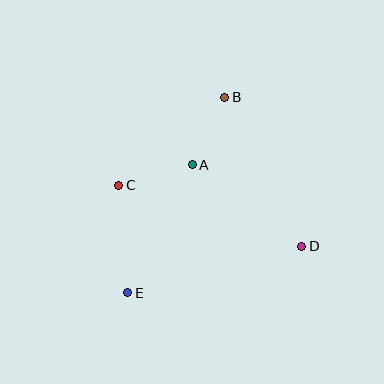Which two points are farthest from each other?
Points B and E are farthest from each other.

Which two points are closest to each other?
Points A and B are closest to each other.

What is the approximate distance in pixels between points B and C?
The distance between B and C is approximately 138 pixels.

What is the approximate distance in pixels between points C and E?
The distance between C and E is approximately 108 pixels.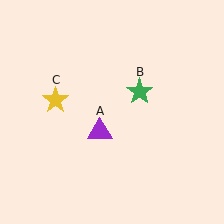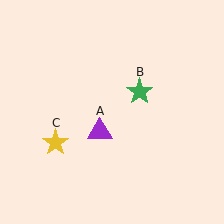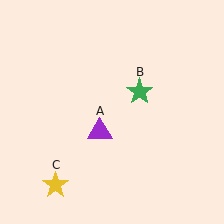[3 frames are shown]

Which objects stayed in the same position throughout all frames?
Purple triangle (object A) and green star (object B) remained stationary.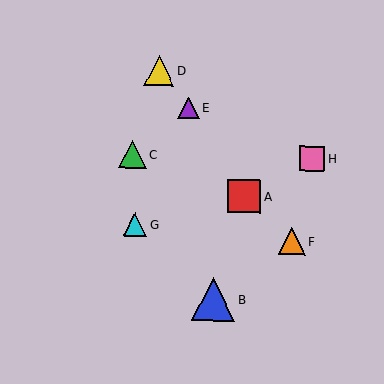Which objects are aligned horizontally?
Objects C, H are aligned horizontally.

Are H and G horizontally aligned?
No, H is at y≈158 and G is at y≈225.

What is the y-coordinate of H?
Object H is at y≈158.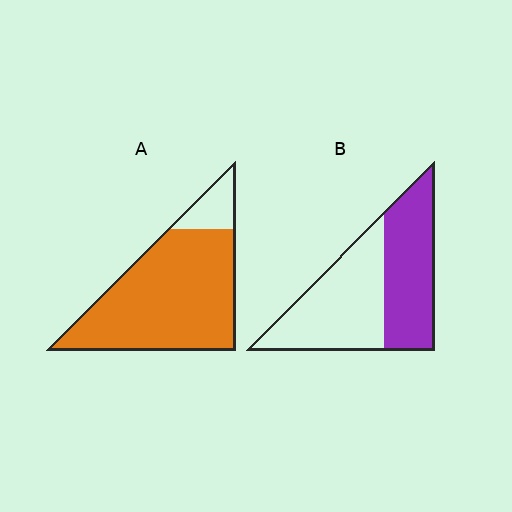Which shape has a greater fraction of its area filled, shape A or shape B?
Shape A.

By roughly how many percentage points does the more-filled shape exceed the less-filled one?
By roughly 40 percentage points (A over B).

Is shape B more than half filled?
Roughly half.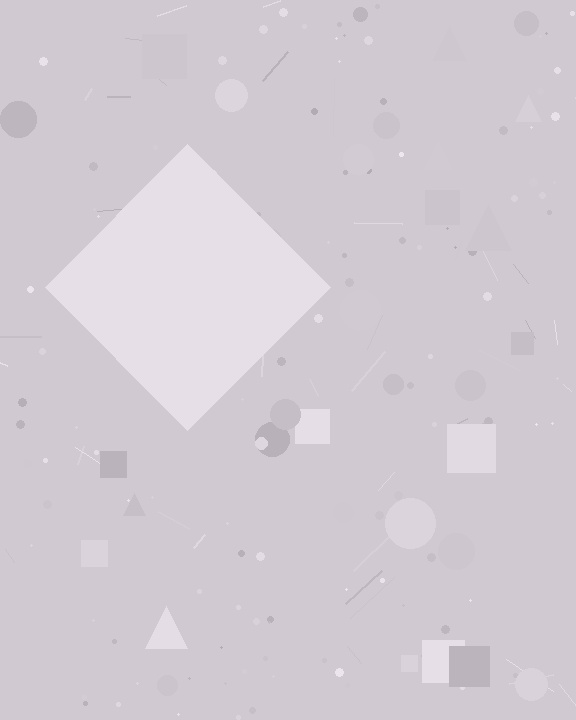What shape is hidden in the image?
A diamond is hidden in the image.